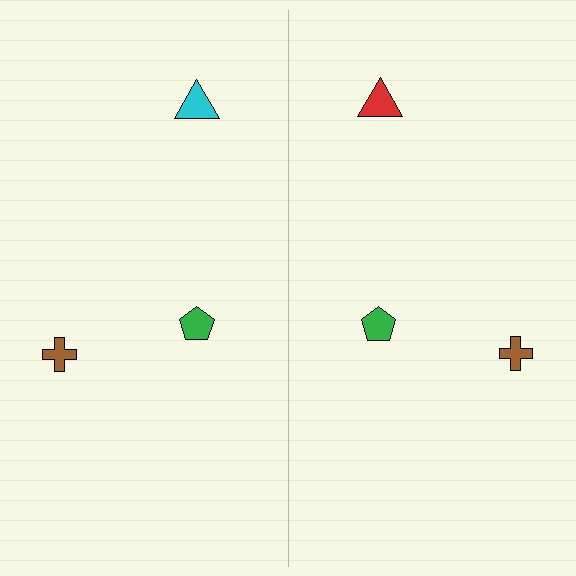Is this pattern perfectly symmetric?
No, the pattern is not perfectly symmetric. The red triangle on the right side breaks the symmetry — its mirror counterpart is cyan.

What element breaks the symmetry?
The red triangle on the right side breaks the symmetry — its mirror counterpart is cyan.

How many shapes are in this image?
There are 6 shapes in this image.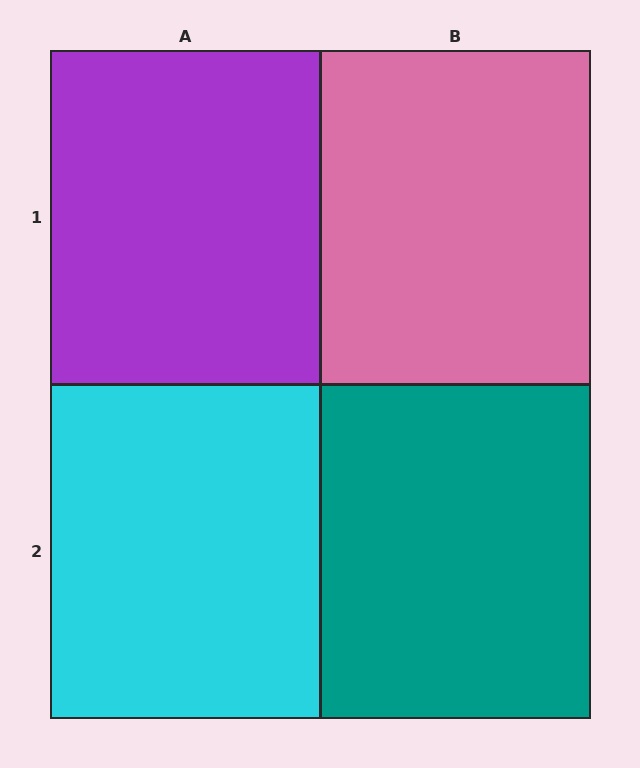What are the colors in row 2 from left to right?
Cyan, teal.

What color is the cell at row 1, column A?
Purple.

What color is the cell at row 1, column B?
Pink.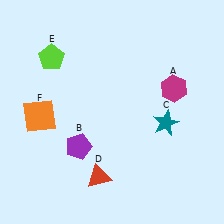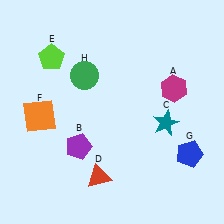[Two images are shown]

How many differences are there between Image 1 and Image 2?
There are 2 differences between the two images.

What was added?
A blue pentagon (G), a green circle (H) were added in Image 2.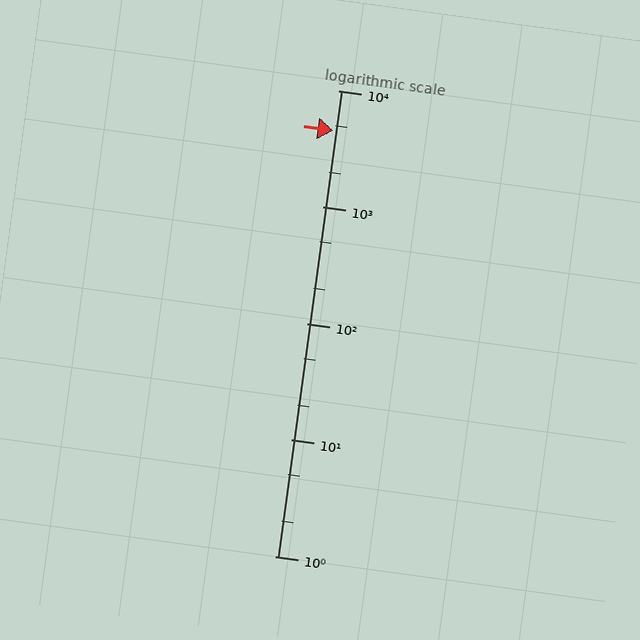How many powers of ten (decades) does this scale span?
The scale spans 4 decades, from 1 to 10000.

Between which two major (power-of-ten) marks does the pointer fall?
The pointer is between 1000 and 10000.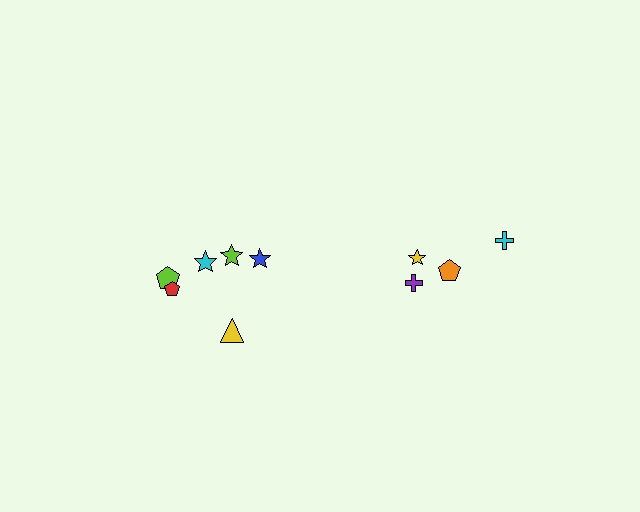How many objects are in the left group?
There are 6 objects.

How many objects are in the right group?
There are 4 objects.